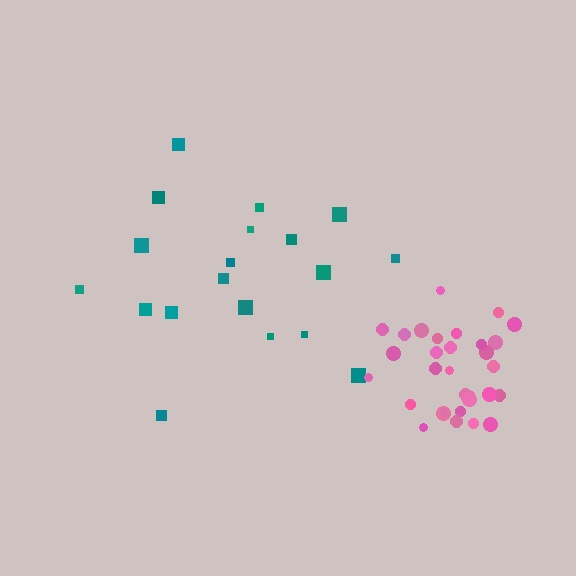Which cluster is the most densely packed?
Pink.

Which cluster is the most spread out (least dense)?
Teal.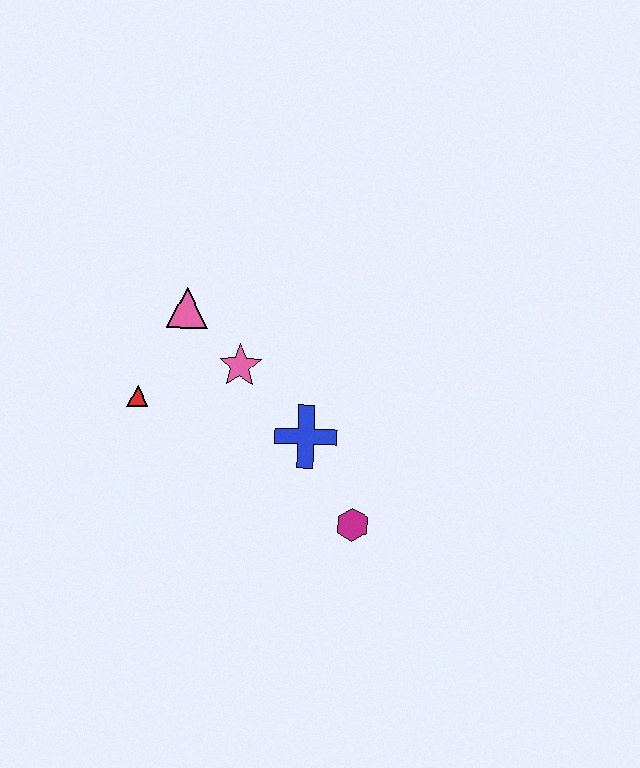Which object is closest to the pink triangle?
The pink star is closest to the pink triangle.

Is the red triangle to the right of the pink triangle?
No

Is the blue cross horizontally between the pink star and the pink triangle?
No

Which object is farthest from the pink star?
The magenta hexagon is farthest from the pink star.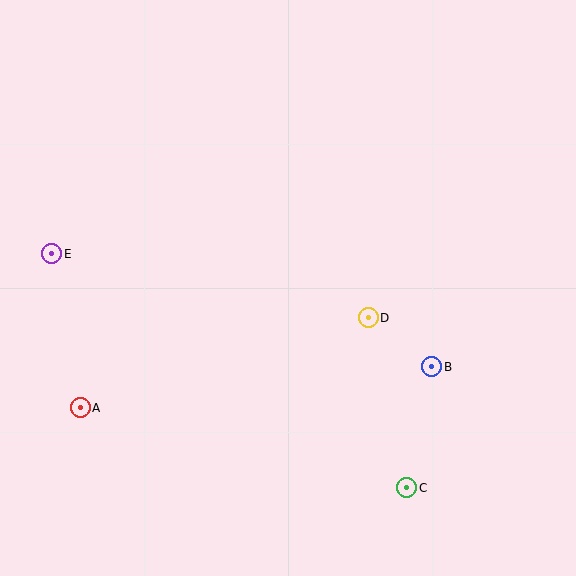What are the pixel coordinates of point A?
Point A is at (80, 408).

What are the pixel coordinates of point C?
Point C is at (407, 488).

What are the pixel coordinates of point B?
Point B is at (432, 367).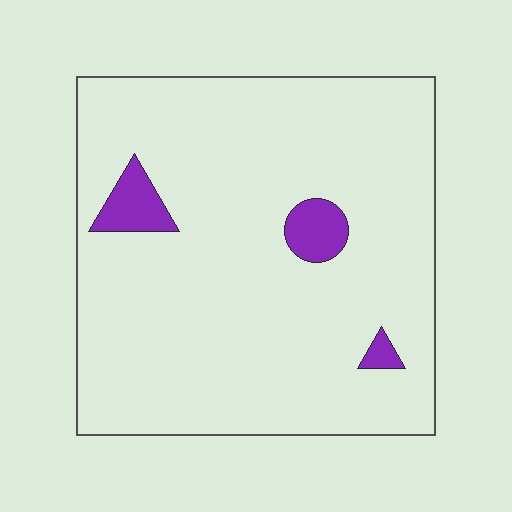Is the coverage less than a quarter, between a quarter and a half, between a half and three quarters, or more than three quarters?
Less than a quarter.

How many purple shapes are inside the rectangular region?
3.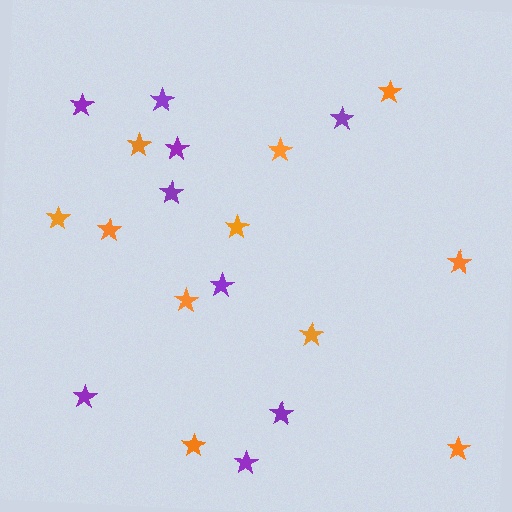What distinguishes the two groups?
There are 2 groups: one group of purple stars (9) and one group of orange stars (11).